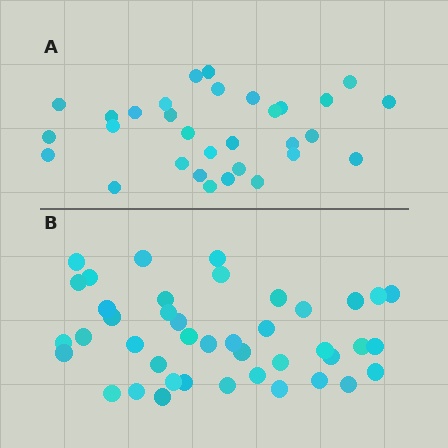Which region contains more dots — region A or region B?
Region B (the bottom region) has more dots.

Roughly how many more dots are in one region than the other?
Region B has roughly 12 or so more dots than region A.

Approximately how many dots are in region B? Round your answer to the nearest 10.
About 40 dots. (The exact count is 42, which rounds to 40.)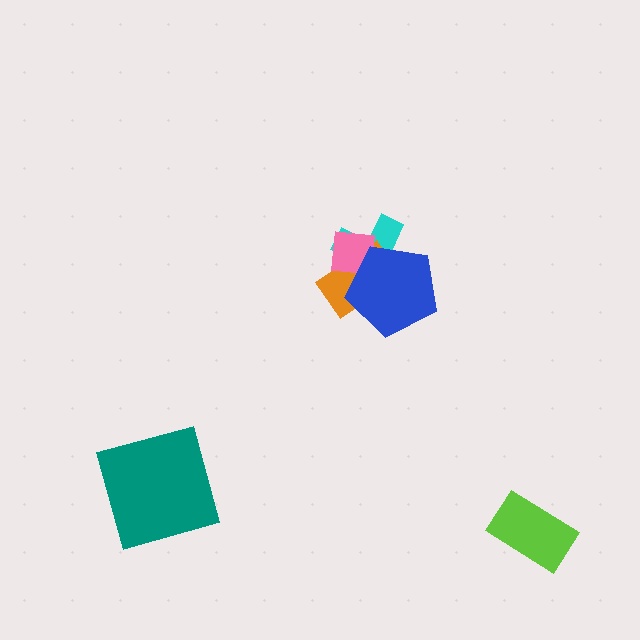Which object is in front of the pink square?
The blue pentagon is in front of the pink square.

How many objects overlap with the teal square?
0 objects overlap with the teal square.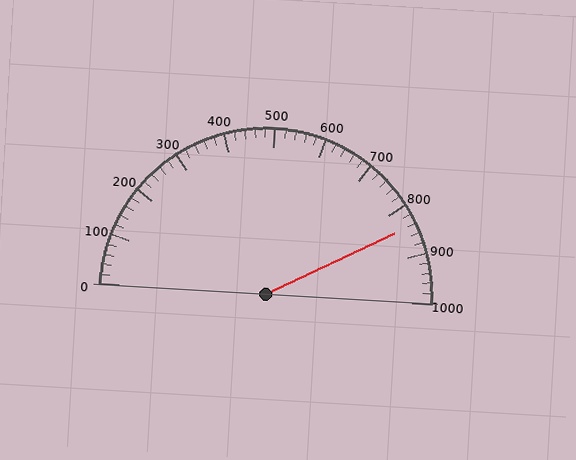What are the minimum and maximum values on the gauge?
The gauge ranges from 0 to 1000.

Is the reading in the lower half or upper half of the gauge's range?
The reading is in the upper half of the range (0 to 1000).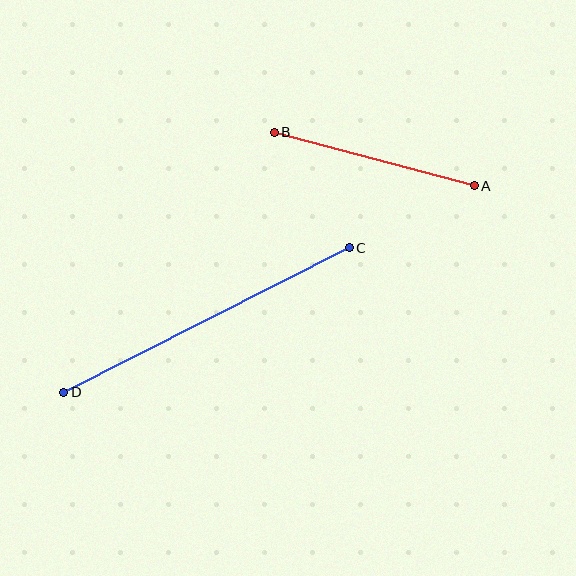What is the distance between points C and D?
The distance is approximately 320 pixels.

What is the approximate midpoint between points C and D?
The midpoint is at approximately (207, 320) pixels.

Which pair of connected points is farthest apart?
Points C and D are farthest apart.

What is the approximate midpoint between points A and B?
The midpoint is at approximately (374, 159) pixels.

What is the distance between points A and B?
The distance is approximately 207 pixels.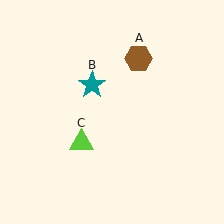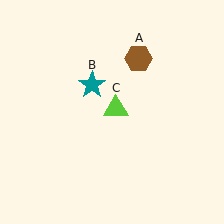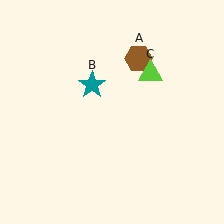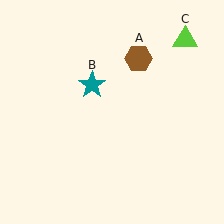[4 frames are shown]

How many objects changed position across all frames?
1 object changed position: lime triangle (object C).